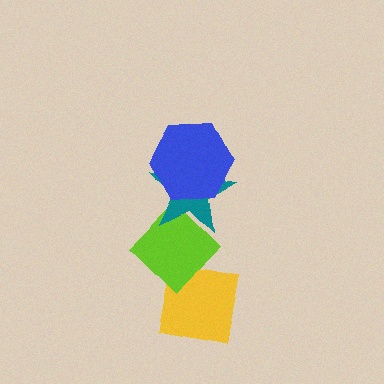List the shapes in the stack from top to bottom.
From top to bottom: the blue hexagon, the teal star, the lime diamond, the yellow square.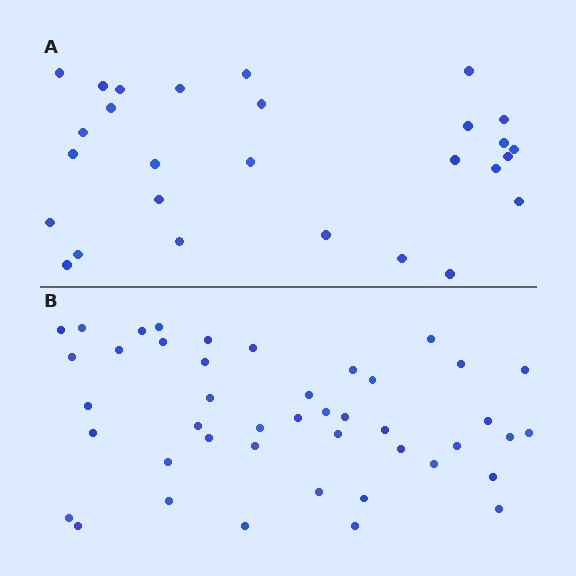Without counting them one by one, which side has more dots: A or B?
Region B (the bottom region) has more dots.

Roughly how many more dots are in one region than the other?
Region B has approximately 15 more dots than region A.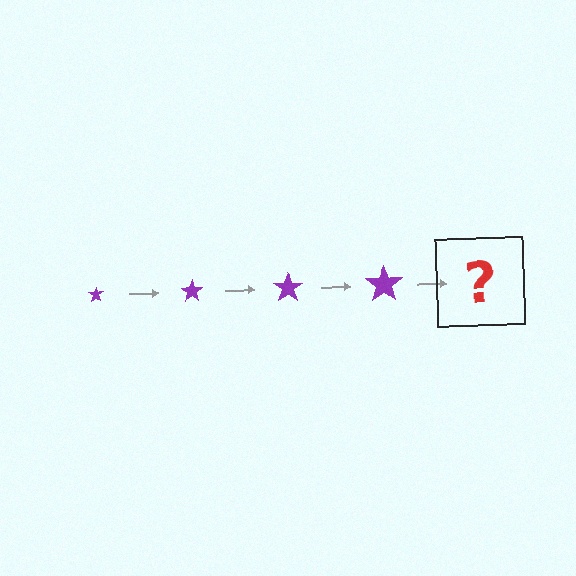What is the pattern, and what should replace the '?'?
The pattern is that the star gets progressively larger each step. The '?' should be a purple star, larger than the previous one.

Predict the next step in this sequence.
The next step is a purple star, larger than the previous one.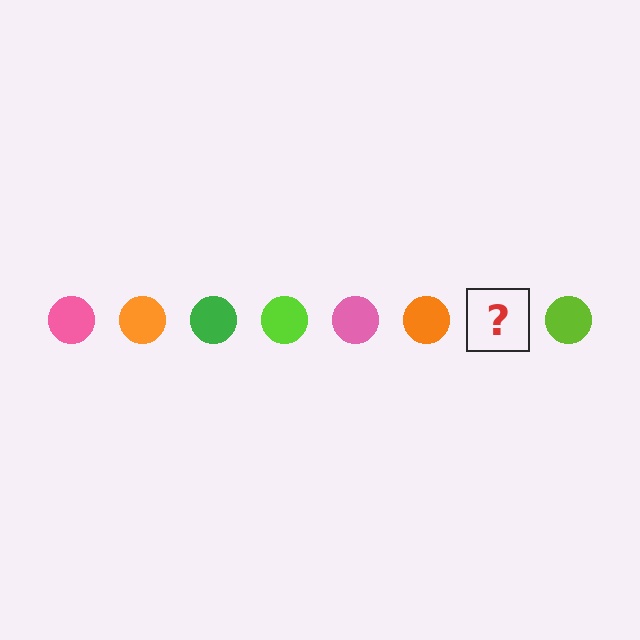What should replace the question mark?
The question mark should be replaced with a green circle.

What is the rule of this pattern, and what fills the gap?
The rule is that the pattern cycles through pink, orange, green, lime circles. The gap should be filled with a green circle.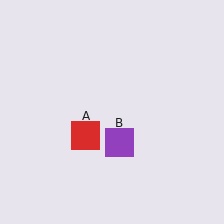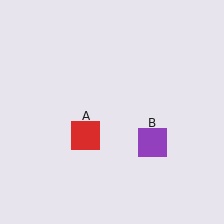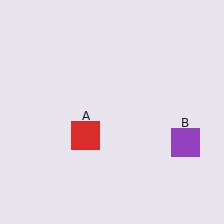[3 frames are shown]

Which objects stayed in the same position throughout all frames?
Red square (object A) remained stationary.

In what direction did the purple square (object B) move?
The purple square (object B) moved right.